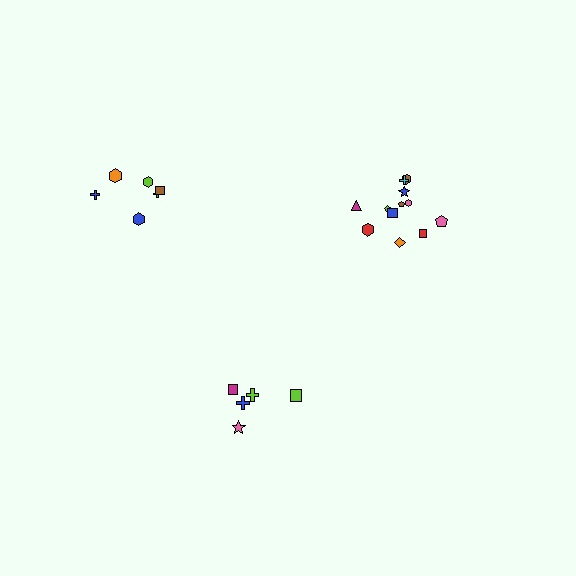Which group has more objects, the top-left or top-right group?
The top-right group.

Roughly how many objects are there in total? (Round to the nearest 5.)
Roughly 25 objects in total.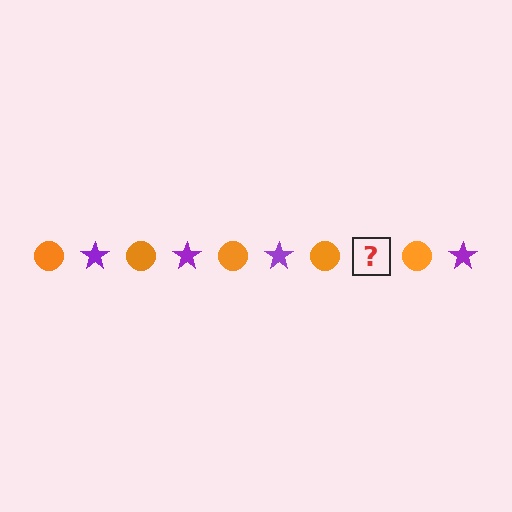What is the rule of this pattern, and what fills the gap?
The rule is that the pattern alternates between orange circle and purple star. The gap should be filled with a purple star.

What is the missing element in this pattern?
The missing element is a purple star.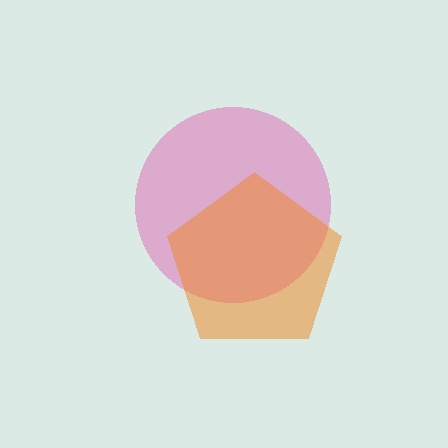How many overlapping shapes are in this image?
There are 2 overlapping shapes in the image.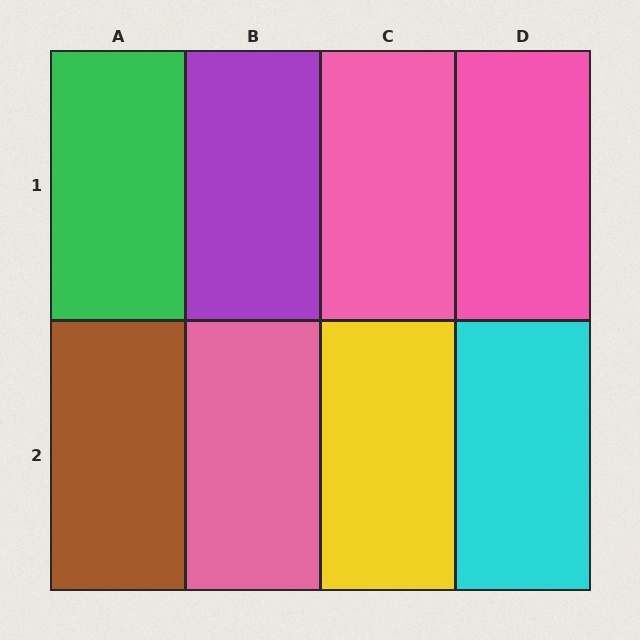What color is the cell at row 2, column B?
Pink.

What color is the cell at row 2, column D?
Cyan.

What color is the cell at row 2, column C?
Yellow.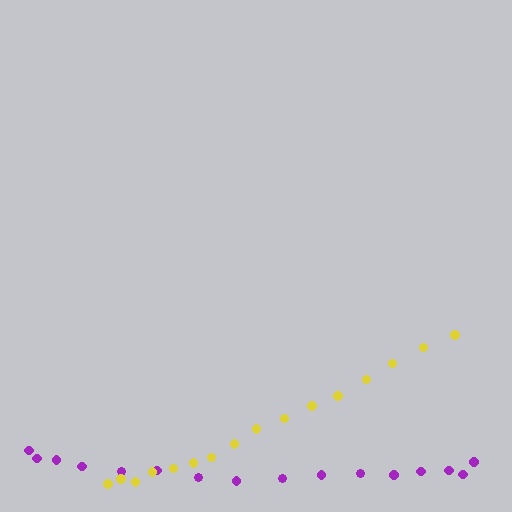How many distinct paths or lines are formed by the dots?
There are 2 distinct paths.